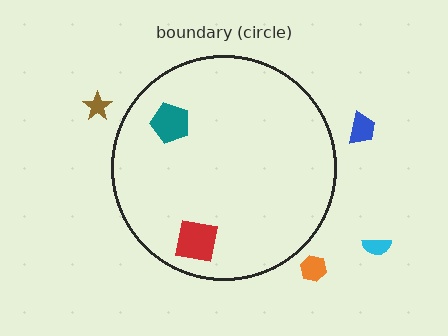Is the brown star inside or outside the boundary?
Outside.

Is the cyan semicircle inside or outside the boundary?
Outside.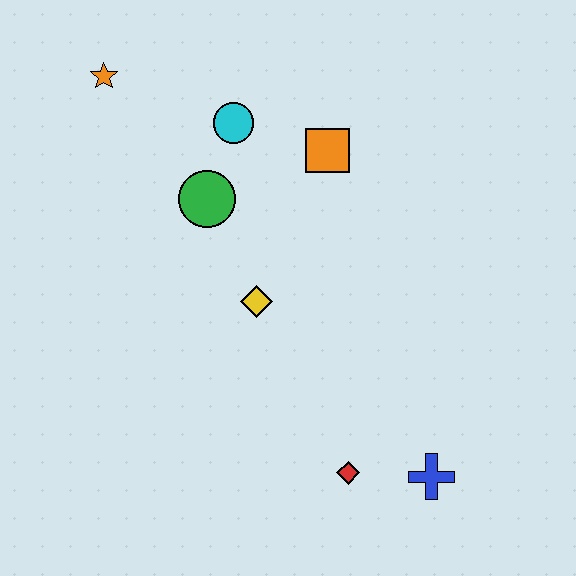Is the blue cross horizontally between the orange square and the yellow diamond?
No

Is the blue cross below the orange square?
Yes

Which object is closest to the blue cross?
The red diamond is closest to the blue cross.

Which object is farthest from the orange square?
The blue cross is farthest from the orange square.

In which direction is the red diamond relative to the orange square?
The red diamond is below the orange square.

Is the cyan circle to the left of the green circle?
No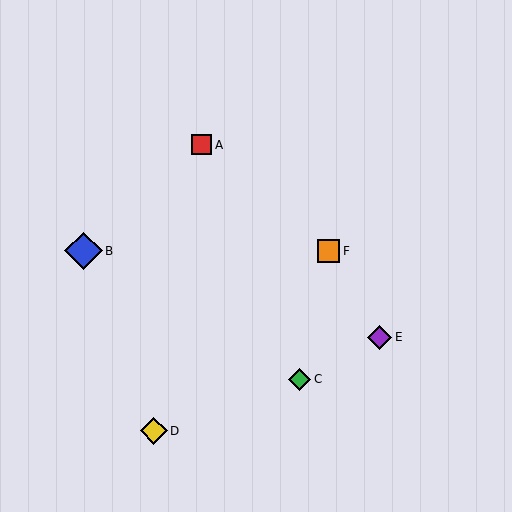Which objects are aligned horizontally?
Objects B, F are aligned horizontally.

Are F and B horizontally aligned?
Yes, both are at y≈251.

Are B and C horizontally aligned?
No, B is at y≈251 and C is at y≈379.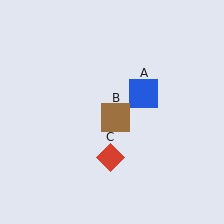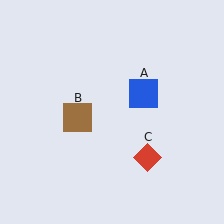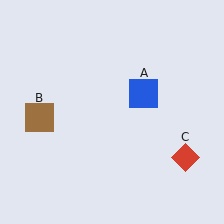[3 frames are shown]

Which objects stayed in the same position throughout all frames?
Blue square (object A) remained stationary.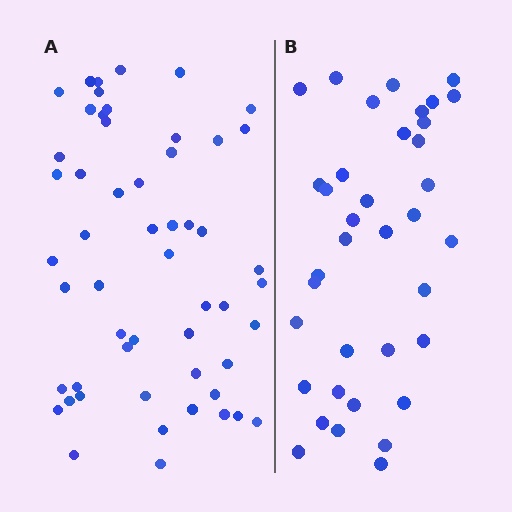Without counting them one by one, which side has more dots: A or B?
Region A (the left region) has more dots.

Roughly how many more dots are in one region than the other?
Region A has approximately 15 more dots than region B.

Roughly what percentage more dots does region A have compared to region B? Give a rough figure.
About 45% more.